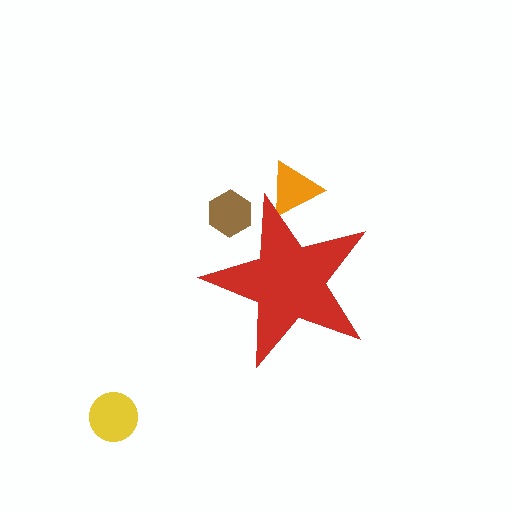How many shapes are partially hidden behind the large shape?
2 shapes are partially hidden.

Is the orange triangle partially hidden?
Yes, the orange triangle is partially hidden behind the red star.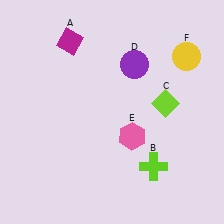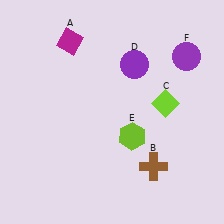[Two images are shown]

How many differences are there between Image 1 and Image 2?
There are 3 differences between the two images.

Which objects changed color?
B changed from lime to brown. E changed from pink to lime. F changed from yellow to purple.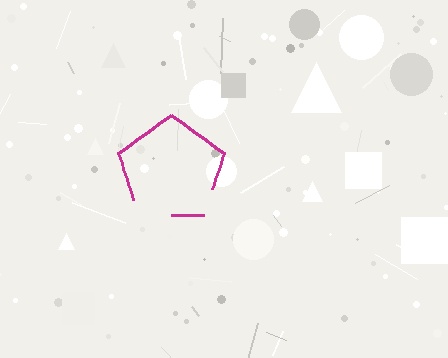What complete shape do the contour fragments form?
The contour fragments form a pentagon.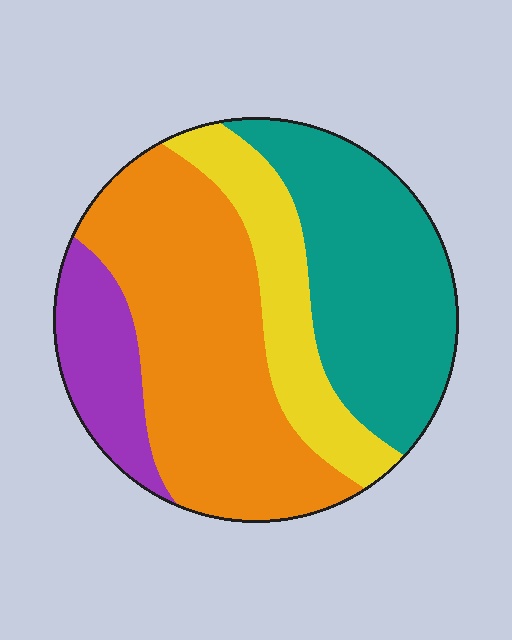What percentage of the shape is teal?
Teal takes up between a quarter and a half of the shape.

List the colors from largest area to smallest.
From largest to smallest: orange, teal, yellow, purple.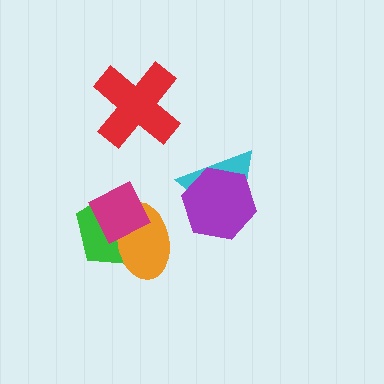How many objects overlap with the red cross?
0 objects overlap with the red cross.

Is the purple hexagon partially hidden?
No, no other shape covers it.